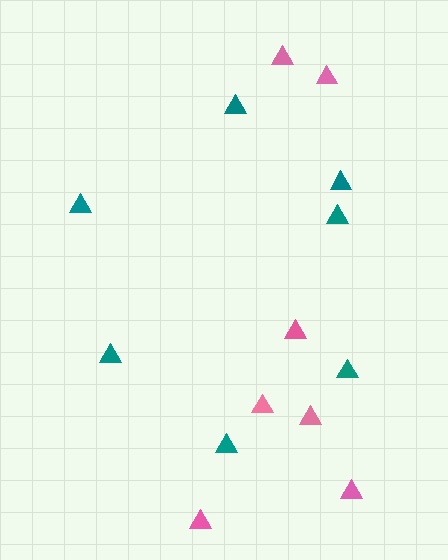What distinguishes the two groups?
There are 2 groups: one group of pink triangles (7) and one group of teal triangles (7).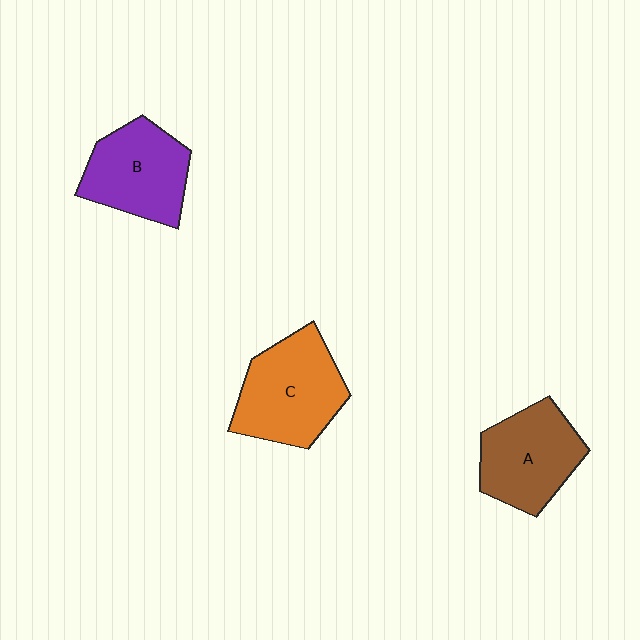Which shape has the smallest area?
Shape A (brown).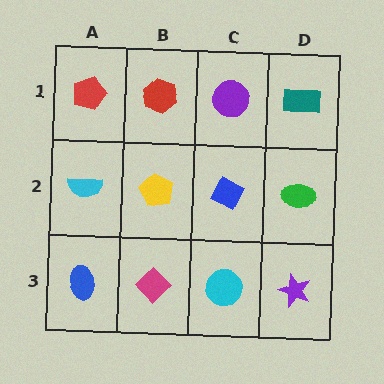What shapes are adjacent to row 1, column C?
A blue diamond (row 2, column C), a red hexagon (row 1, column B), a teal rectangle (row 1, column D).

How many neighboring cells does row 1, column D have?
2.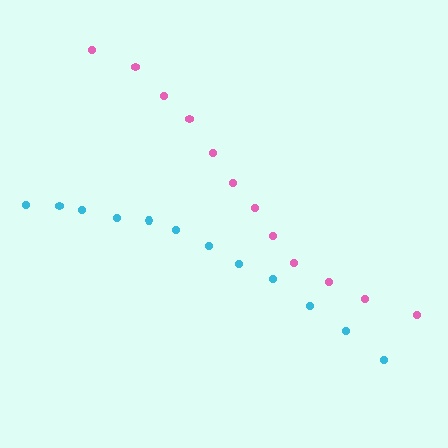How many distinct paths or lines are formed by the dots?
There are 2 distinct paths.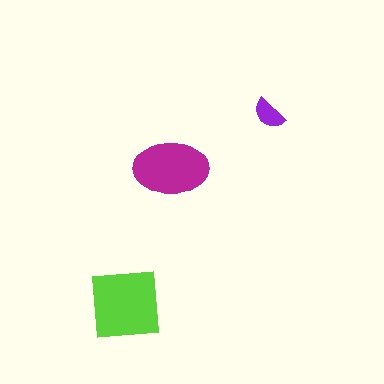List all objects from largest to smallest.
The lime square, the magenta ellipse, the purple semicircle.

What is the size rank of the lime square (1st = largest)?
1st.